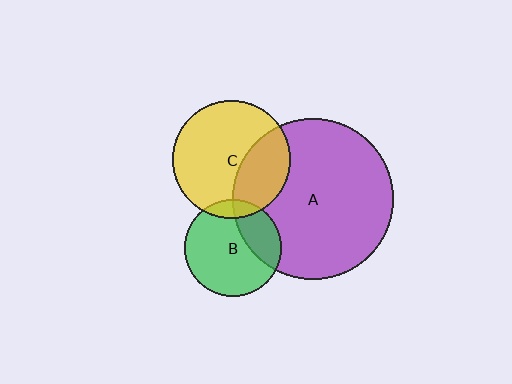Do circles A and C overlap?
Yes.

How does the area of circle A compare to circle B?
Approximately 2.7 times.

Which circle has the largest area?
Circle A (purple).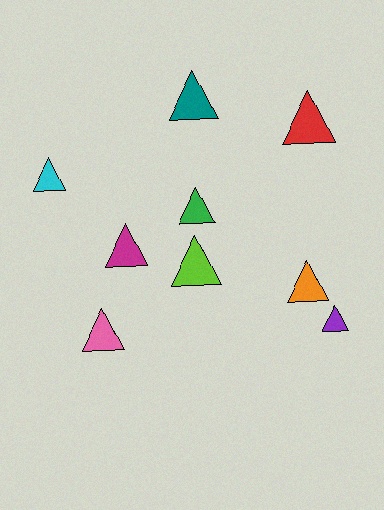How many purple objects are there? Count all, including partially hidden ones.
There is 1 purple object.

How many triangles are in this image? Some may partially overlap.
There are 9 triangles.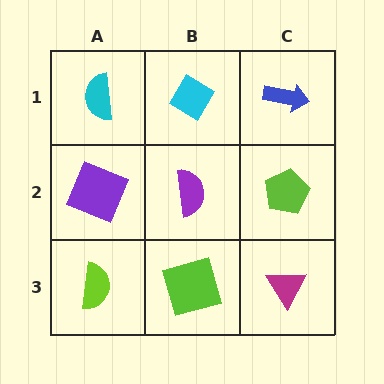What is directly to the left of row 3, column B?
A lime semicircle.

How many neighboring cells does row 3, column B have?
3.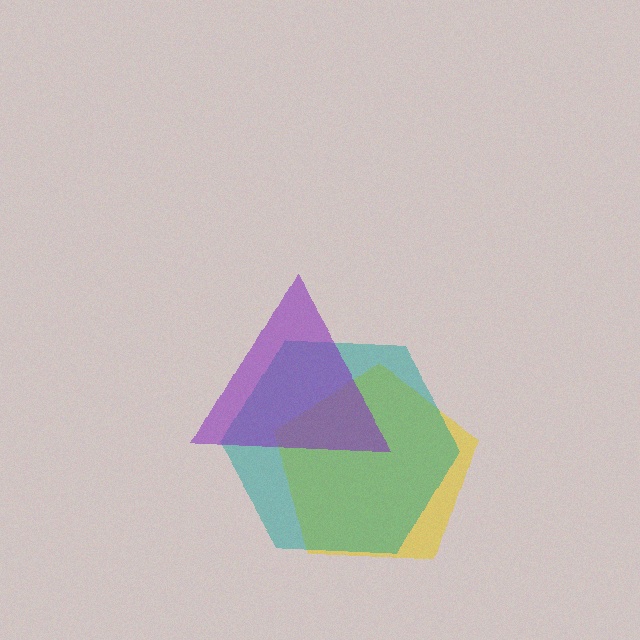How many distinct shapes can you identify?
There are 3 distinct shapes: a yellow pentagon, a teal hexagon, a purple triangle.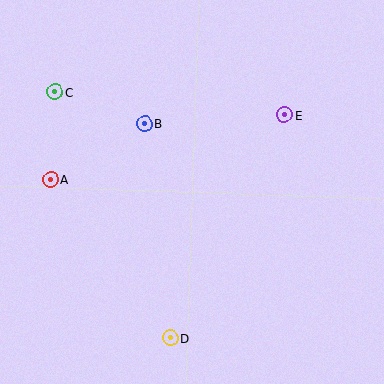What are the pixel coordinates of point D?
Point D is at (170, 338).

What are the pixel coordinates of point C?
Point C is at (55, 92).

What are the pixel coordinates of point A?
Point A is at (51, 180).